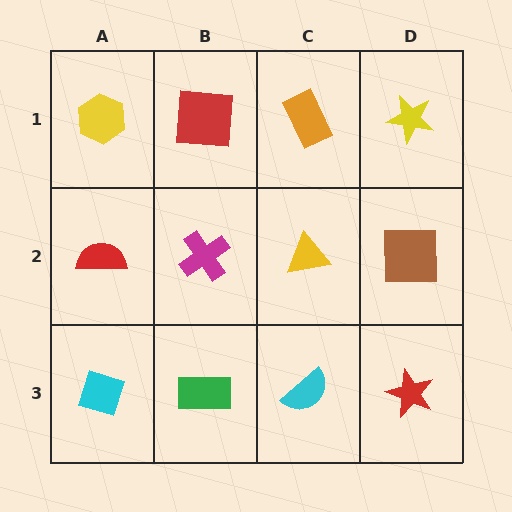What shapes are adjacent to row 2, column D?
A yellow star (row 1, column D), a red star (row 3, column D), a yellow triangle (row 2, column C).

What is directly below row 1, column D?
A brown square.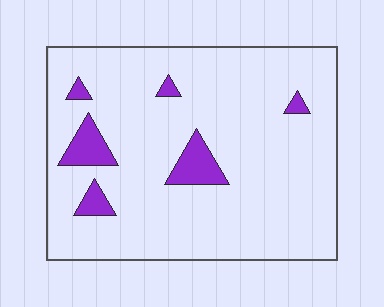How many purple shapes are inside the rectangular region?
6.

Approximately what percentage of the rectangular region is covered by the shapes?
Approximately 10%.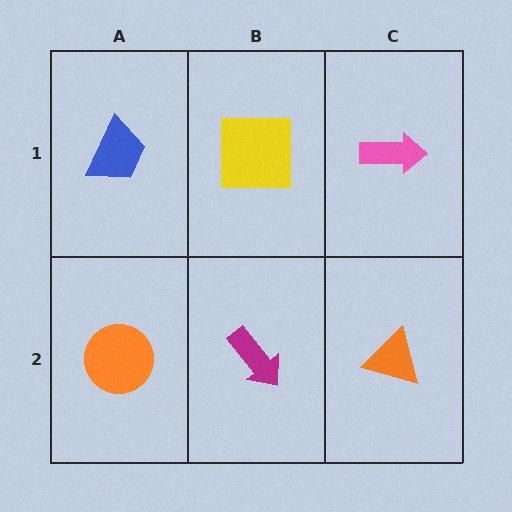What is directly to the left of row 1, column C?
A yellow square.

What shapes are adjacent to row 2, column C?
A pink arrow (row 1, column C), a magenta arrow (row 2, column B).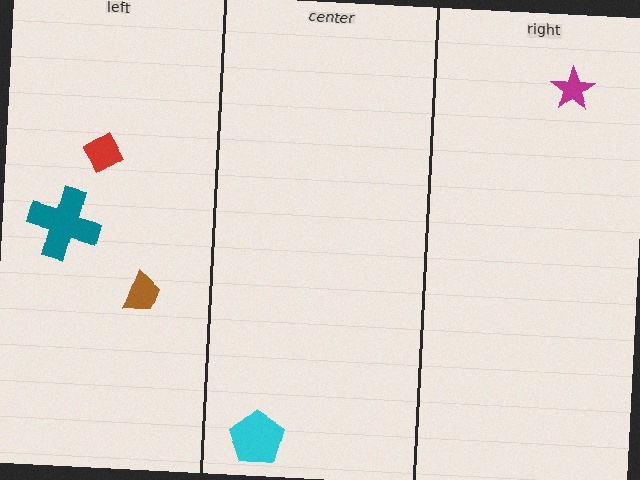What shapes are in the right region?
The magenta star.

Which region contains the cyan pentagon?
The center region.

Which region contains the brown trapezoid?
The left region.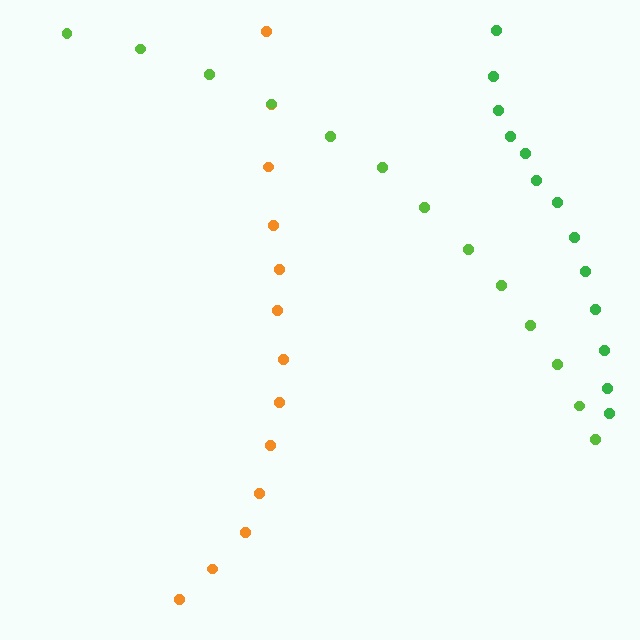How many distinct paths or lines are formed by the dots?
There are 3 distinct paths.